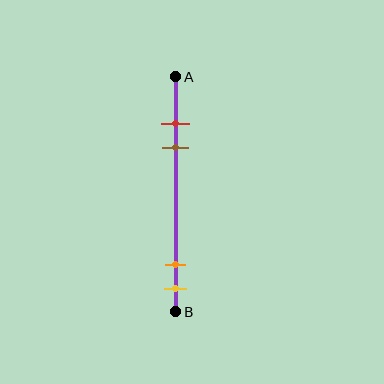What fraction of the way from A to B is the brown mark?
The brown mark is approximately 30% (0.3) of the way from A to B.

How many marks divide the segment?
There are 4 marks dividing the segment.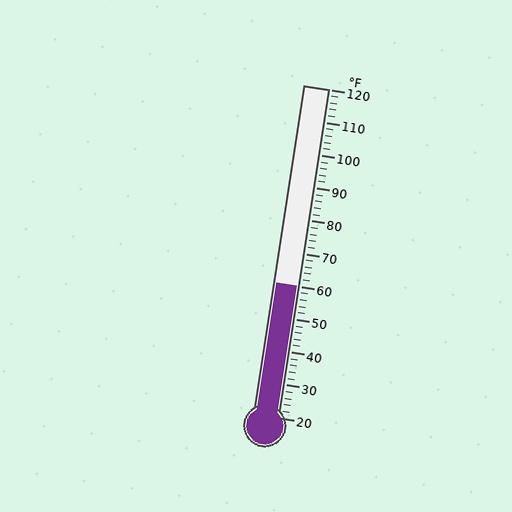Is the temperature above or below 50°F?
The temperature is above 50°F.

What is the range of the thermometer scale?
The thermometer scale ranges from 20°F to 120°F.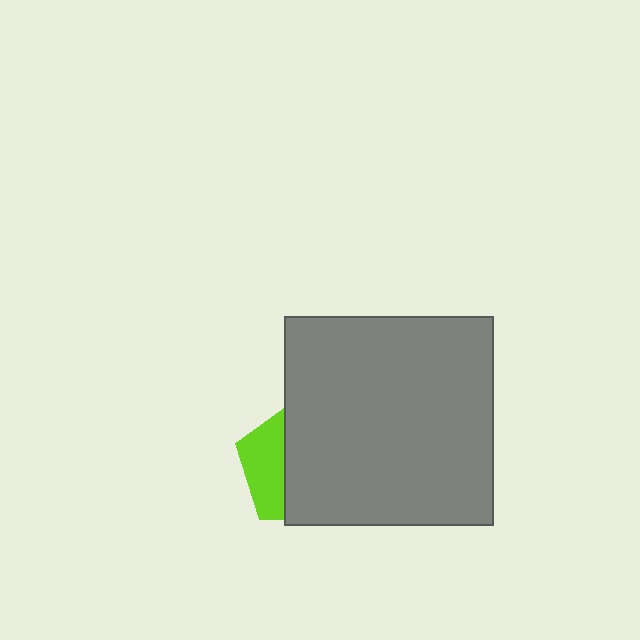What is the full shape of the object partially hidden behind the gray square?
The partially hidden object is a lime pentagon.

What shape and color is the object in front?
The object in front is a gray square.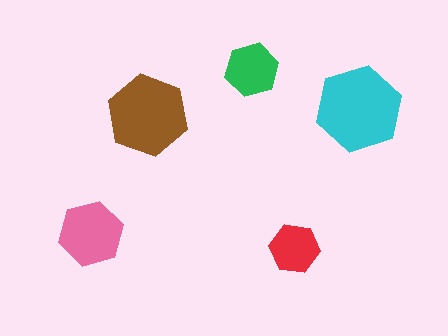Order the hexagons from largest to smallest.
the cyan one, the brown one, the pink one, the green one, the red one.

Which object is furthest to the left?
The pink hexagon is leftmost.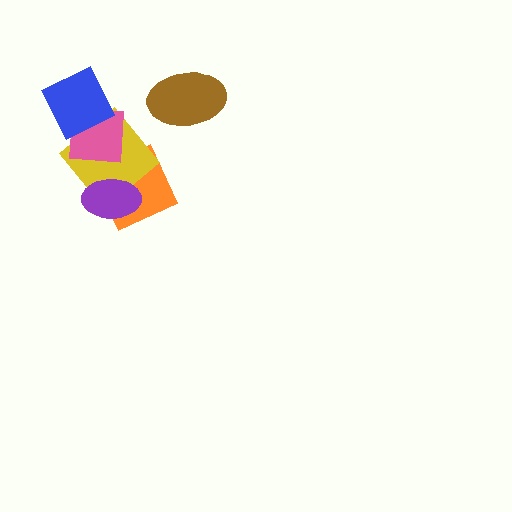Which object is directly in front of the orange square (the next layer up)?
The yellow diamond is directly in front of the orange square.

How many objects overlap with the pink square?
2 objects overlap with the pink square.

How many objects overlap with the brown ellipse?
0 objects overlap with the brown ellipse.